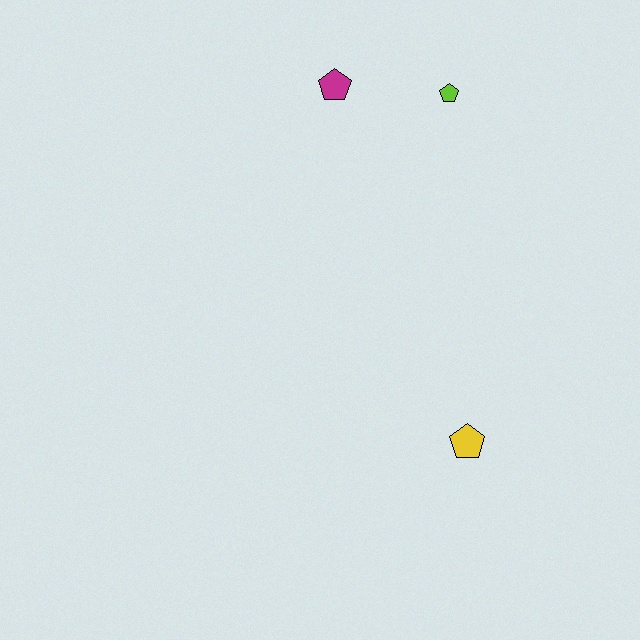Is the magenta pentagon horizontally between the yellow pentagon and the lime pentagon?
No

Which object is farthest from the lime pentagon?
The yellow pentagon is farthest from the lime pentagon.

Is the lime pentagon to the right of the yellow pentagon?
No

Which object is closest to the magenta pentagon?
The lime pentagon is closest to the magenta pentagon.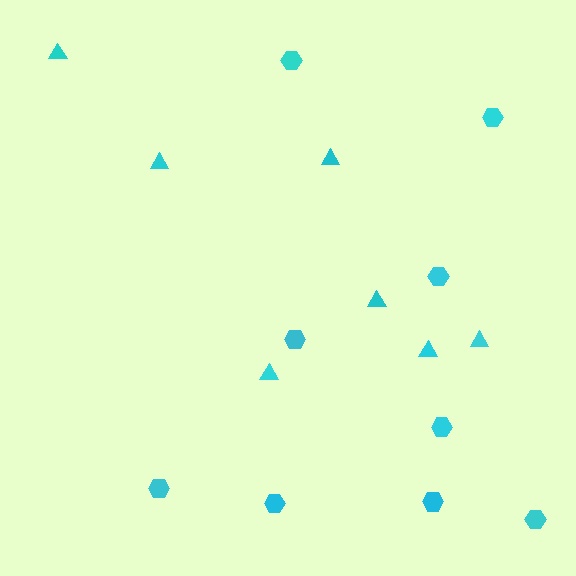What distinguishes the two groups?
There are 2 groups: one group of triangles (7) and one group of hexagons (9).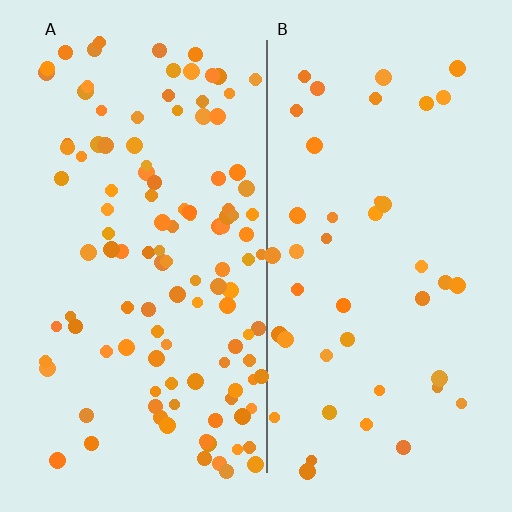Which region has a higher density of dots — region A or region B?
A (the left).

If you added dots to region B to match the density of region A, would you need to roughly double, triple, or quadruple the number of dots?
Approximately triple.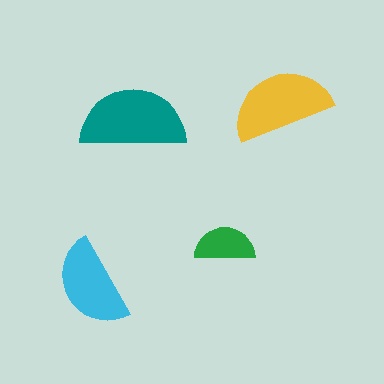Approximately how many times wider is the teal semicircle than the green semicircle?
About 1.5 times wider.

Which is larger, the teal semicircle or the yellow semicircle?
The teal one.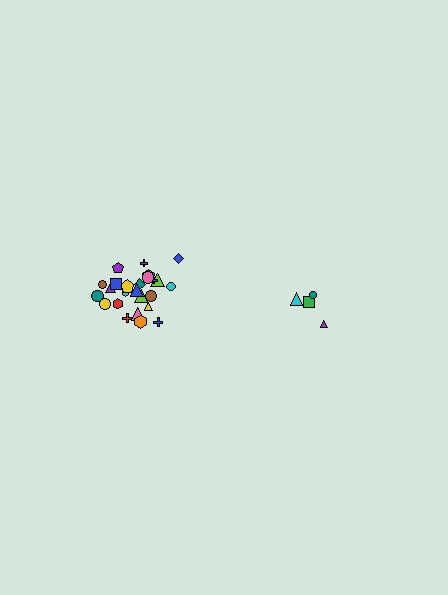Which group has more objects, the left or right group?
The left group.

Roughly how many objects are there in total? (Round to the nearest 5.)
Roughly 30 objects in total.